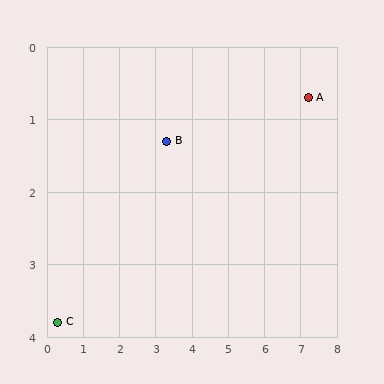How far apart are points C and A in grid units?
Points C and A are about 7.6 grid units apart.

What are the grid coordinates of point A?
Point A is at approximately (7.2, 0.7).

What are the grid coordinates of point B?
Point B is at approximately (3.3, 1.3).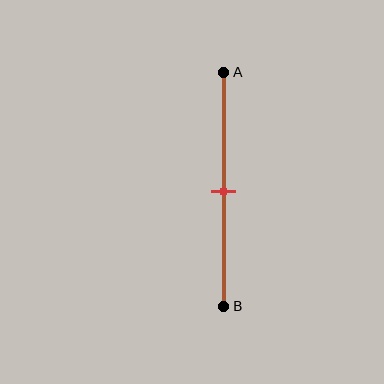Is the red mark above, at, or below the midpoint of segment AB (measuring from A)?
The red mark is approximately at the midpoint of segment AB.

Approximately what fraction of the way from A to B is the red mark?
The red mark is approximately 50% of the way from A to B.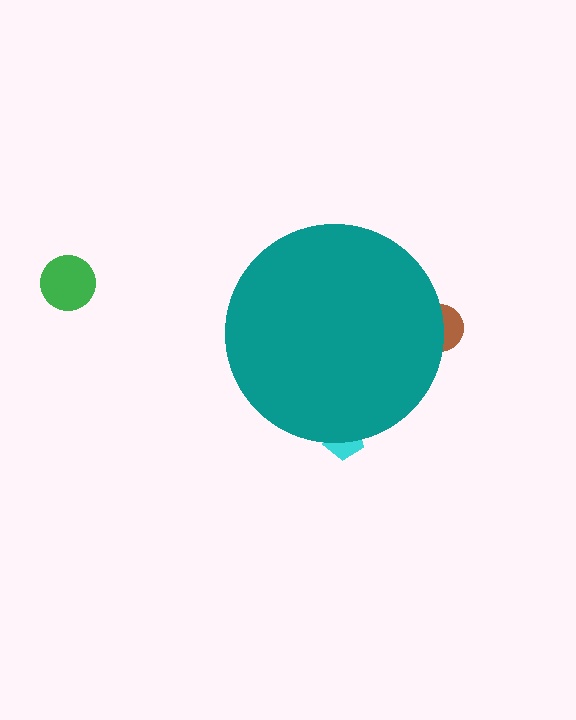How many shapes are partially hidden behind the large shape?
2 shapes are partially hidden.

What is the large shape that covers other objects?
A teal circle.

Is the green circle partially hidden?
No, the green circle is fully visible.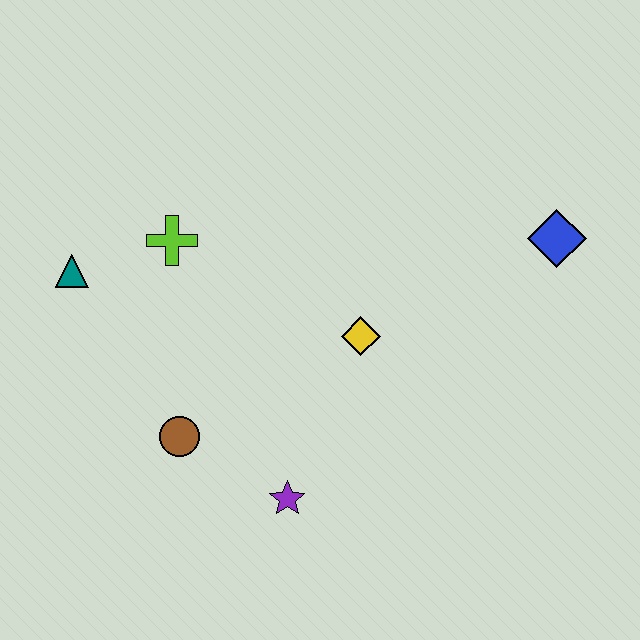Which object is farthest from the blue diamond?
The teal triangle is farthest from the blue diamond.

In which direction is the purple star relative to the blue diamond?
The purple star is to the left of the blue diamond.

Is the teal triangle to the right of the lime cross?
No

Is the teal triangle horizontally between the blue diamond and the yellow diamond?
No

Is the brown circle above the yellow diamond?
No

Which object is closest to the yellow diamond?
The purple star is closest to the yellow diamond.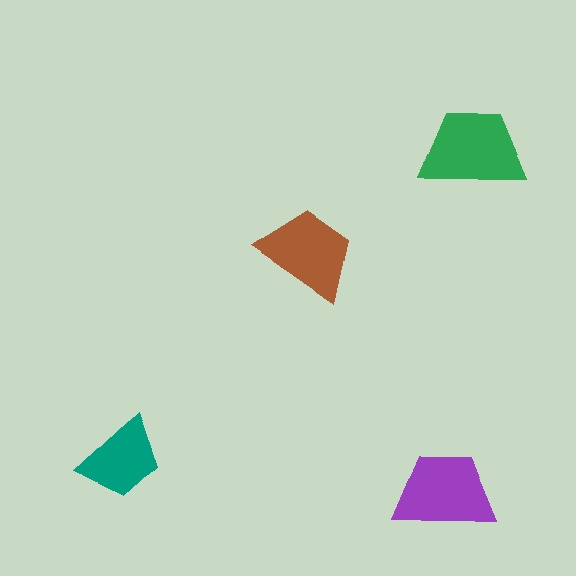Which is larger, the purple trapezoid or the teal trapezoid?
The purple one.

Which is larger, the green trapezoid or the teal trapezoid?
The green one.